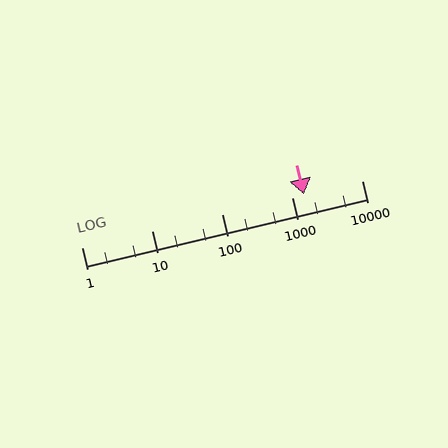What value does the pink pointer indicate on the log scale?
The pointer indicates approximately 1500.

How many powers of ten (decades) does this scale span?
The scale spans 4 decades, from 1 to 10000.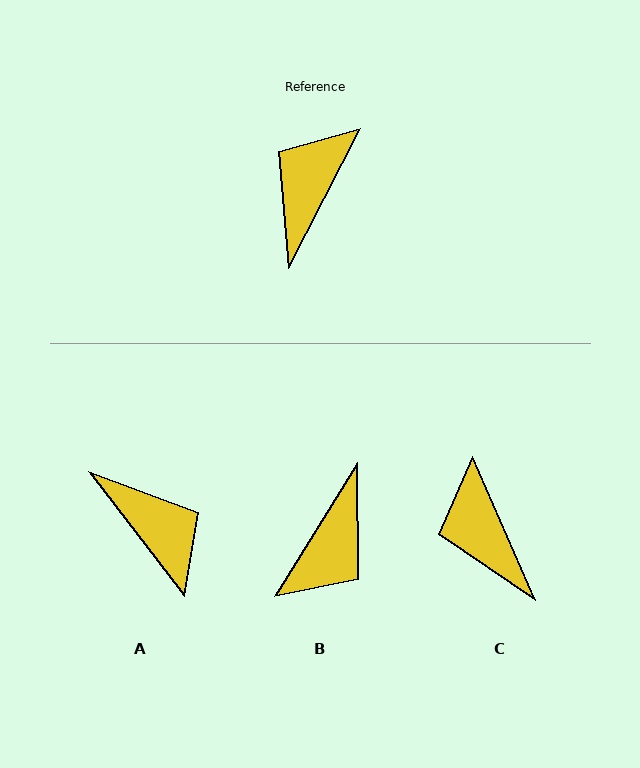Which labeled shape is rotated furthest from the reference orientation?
B, about 176 degrees away.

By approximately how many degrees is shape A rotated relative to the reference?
Approximately 115 degrees clockwise.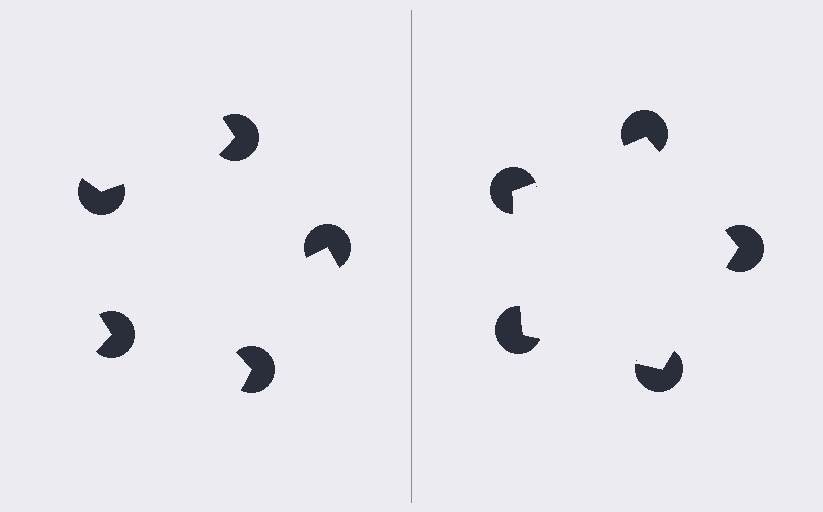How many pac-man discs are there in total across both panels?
10 — 5 on each side.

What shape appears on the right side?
An illusory pentagon.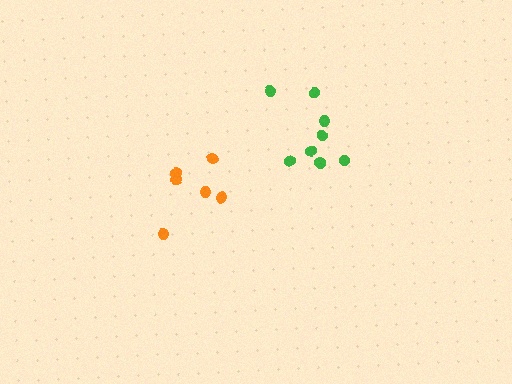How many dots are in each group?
Group 1: 6 dots, Group 2: 9 dots (15 total).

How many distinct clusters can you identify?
There are 2 distinct clusters.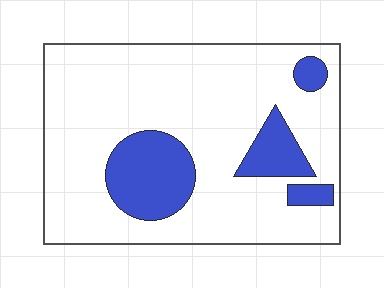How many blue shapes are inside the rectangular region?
4.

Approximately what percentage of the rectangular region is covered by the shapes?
Approximately 20%.